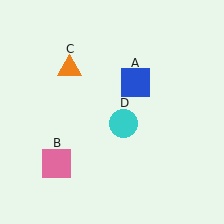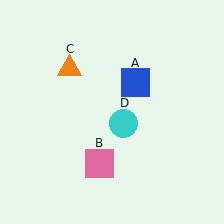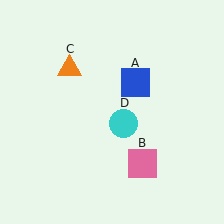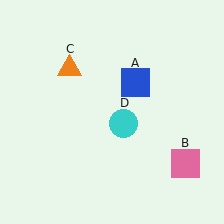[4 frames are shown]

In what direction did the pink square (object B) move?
The pink square (object B) moved right.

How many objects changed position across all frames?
1 object changed position: pink square (object B).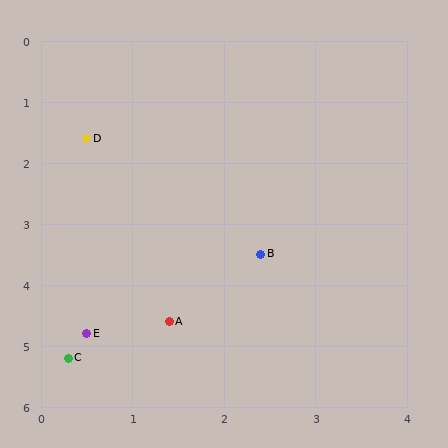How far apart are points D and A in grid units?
Points D and A are about 3.1 grid units apart.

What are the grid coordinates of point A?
Point A is at approximately (1.4, 4.6).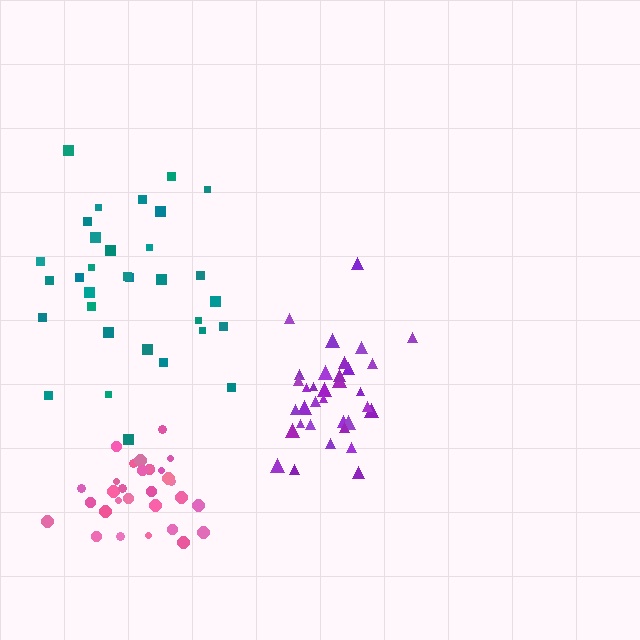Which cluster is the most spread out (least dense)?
Teal.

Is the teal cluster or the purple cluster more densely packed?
Purple.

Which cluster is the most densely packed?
Purple.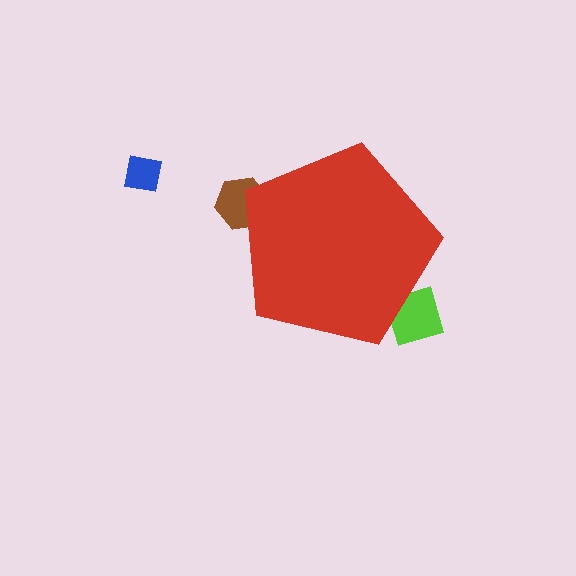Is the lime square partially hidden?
Yes, the lime square is partially hidden behind the red pentagon.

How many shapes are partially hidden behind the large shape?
3 shapes are partially hidden.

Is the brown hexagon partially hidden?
Yes, the brown hexagon is partially hidden behind the red pentagon.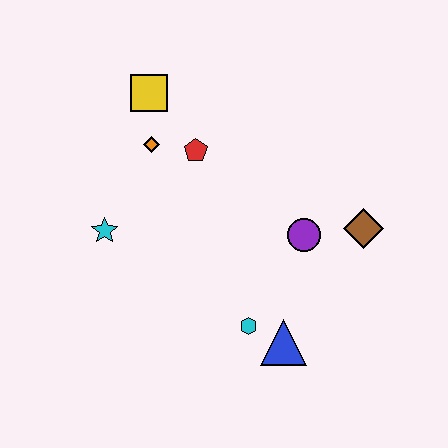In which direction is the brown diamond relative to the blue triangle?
The brown diamond is above the blue triangle.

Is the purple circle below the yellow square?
Yes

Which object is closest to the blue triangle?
The cyan hexagon is closest to the blue triangle.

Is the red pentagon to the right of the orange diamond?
Yes